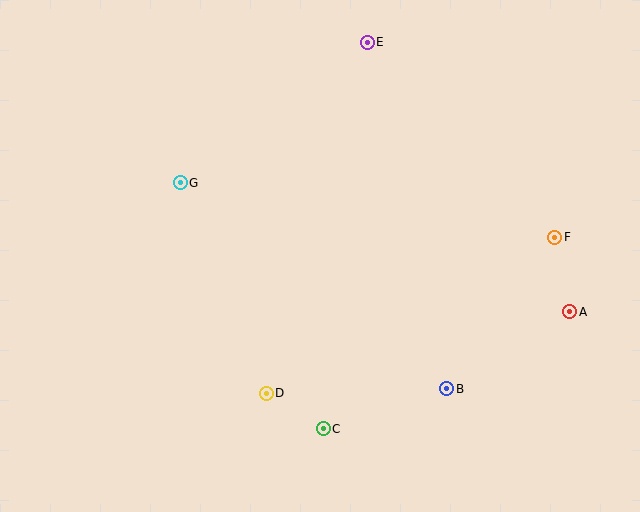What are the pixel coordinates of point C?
Point C is at (323, 429).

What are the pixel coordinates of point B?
Point B is at (447, 389).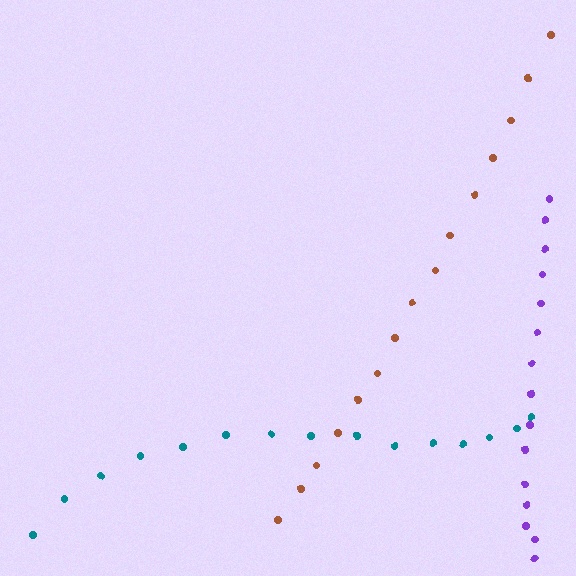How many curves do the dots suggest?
There are 3 distinct paths.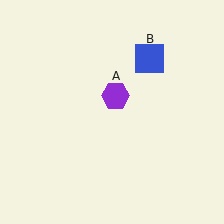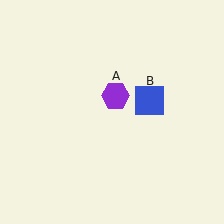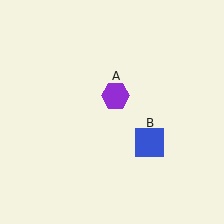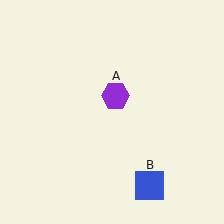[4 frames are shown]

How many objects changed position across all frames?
1 object changed position: blue square (object B).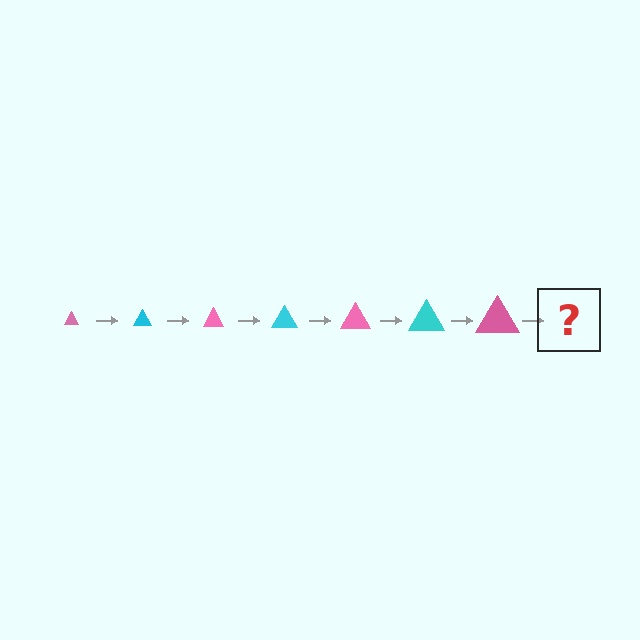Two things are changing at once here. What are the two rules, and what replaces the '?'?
The two rules are that the triangle grows larger each step and the color cycles through pink and cyan. The '?' should be a cyan triangle, larger than the previous one.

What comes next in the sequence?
The next element should be a cyan triangle, larger than the previous one.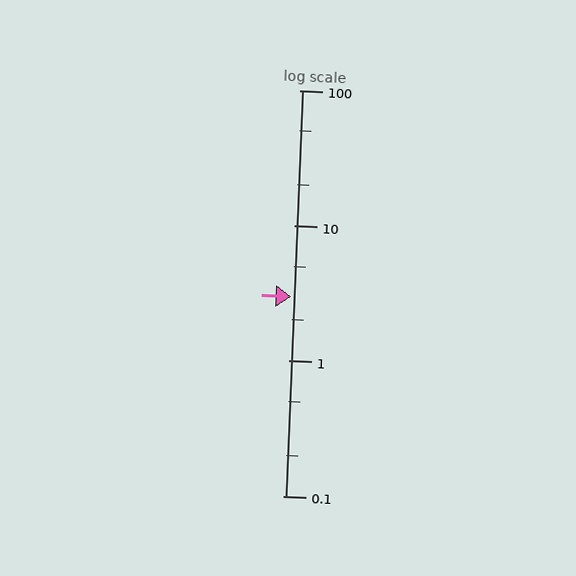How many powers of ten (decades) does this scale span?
The scale spans 3 decades, from 0.1 to 100.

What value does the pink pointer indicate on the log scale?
The pointer indicates approximately 3.